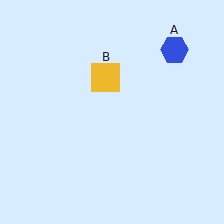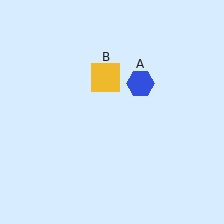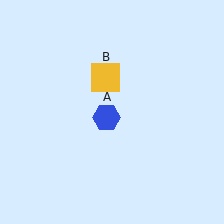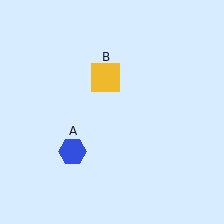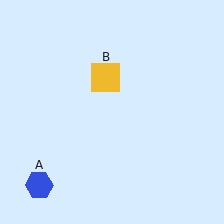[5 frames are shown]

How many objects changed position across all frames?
1 object changed position: blue hexagon (object A).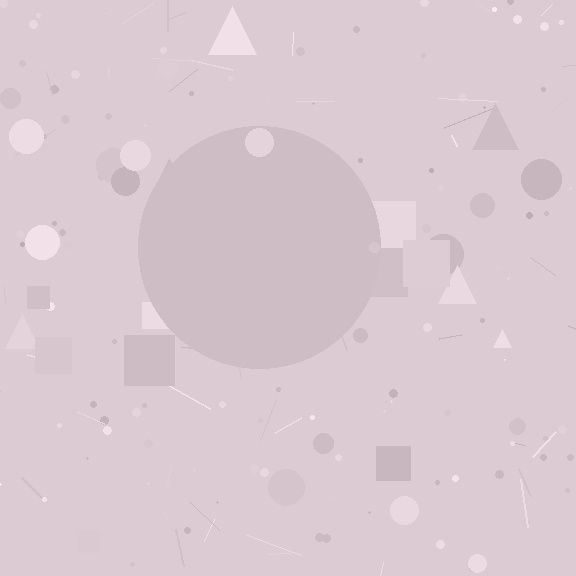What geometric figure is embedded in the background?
A circle is embedded in the background.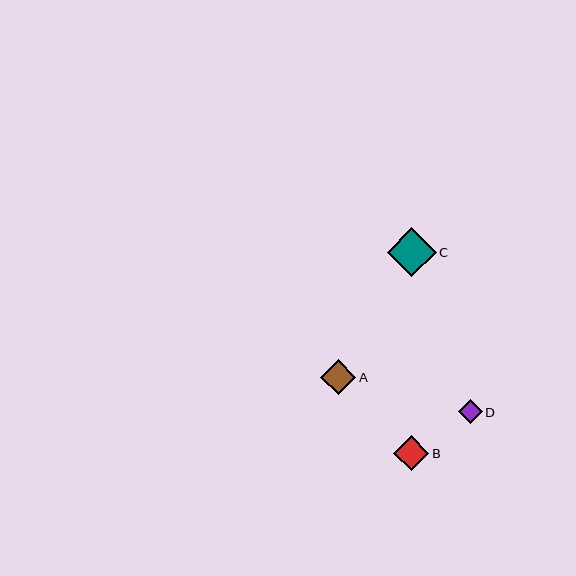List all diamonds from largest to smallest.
From largest to smallest: C, B, A, D.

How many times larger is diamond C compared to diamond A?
Diamond C is approximately 1.4 times the size of diamond A.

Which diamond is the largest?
Diamond C is the largest with a size of approximately 49 pixels.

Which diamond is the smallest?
Diamond D is the smallest with a size of approximately 24 pixels.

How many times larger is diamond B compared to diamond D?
Diamond B is approximately 1.5 times the size of diamond D.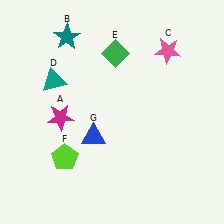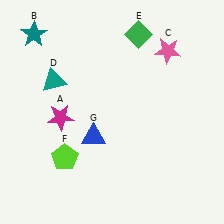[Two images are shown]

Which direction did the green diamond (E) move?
The green diamond (E) moved right.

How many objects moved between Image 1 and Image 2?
2 objects moved between the two images.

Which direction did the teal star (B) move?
The teal star (B) moved left.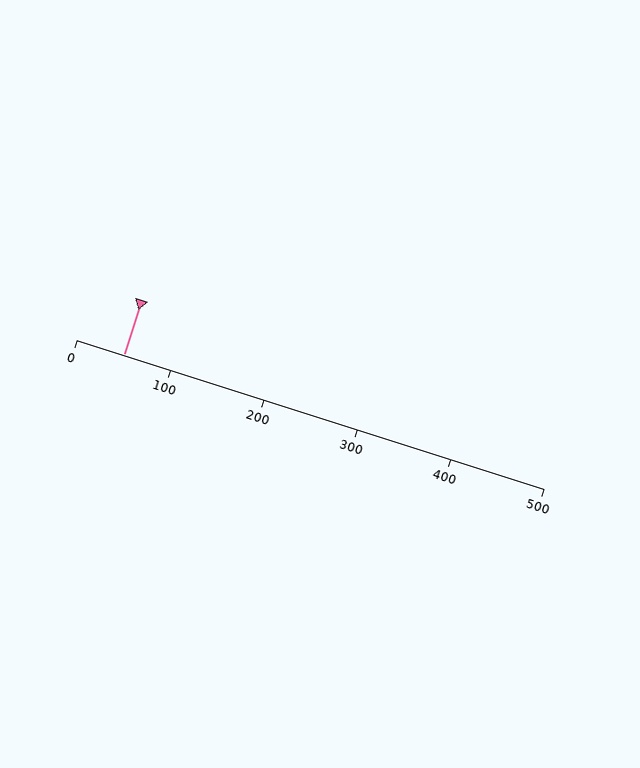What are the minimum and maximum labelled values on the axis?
The axis runs from 0 to 500.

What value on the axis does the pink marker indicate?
The marker indicates approximately 50.